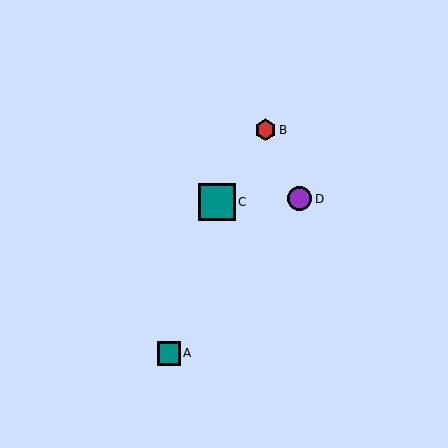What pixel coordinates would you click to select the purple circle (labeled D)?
Click at (300, 199) to select the purple circle D.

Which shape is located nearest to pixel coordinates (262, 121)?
The red hexagon (labeled B) at (266, 130) is nearest to that location.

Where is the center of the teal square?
The center of the teal square is at (169, 353).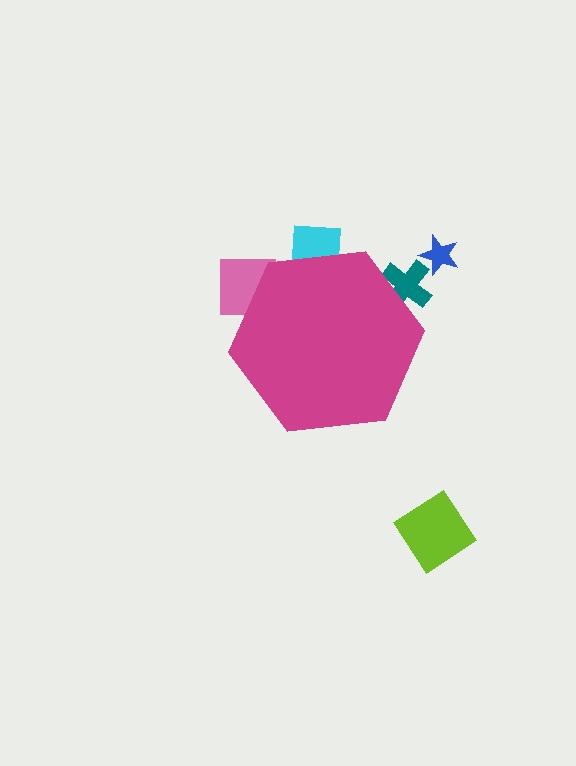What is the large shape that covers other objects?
A magenta hexagon.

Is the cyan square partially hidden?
Yes, the cyan square is partially hidden behind the magenta hexagon.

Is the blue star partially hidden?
No, the blue star is fully visible.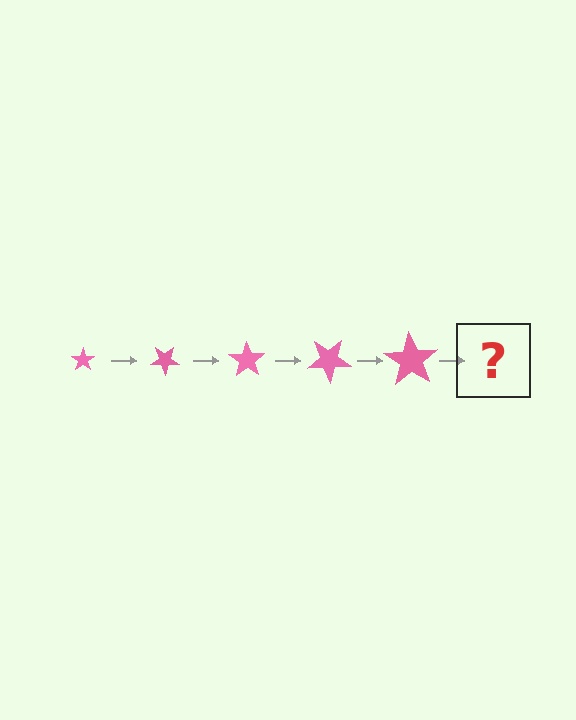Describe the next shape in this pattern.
It should be a star, larger than the previous one and rotated 175 degrees from the start.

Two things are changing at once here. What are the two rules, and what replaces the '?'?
The two rules are that the star grows larger each step and it rotates 35 degrees each step. The '?' should be a star, larger than the previous one and rotated 175 degrees from the start.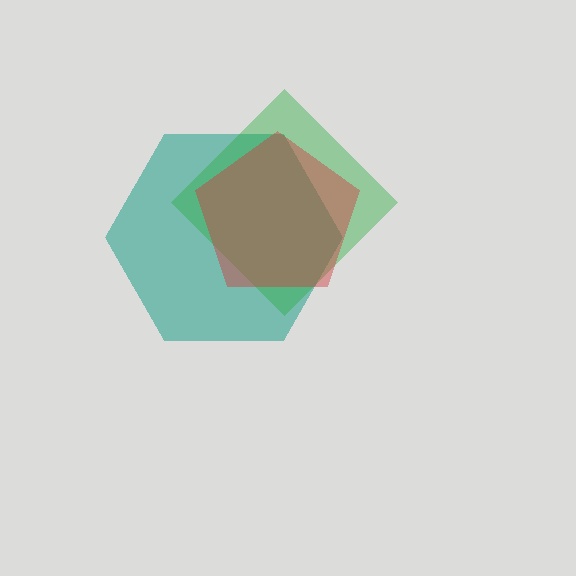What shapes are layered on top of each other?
The layered shapes are: a teal hexagon, a green diamond, a red pentagon.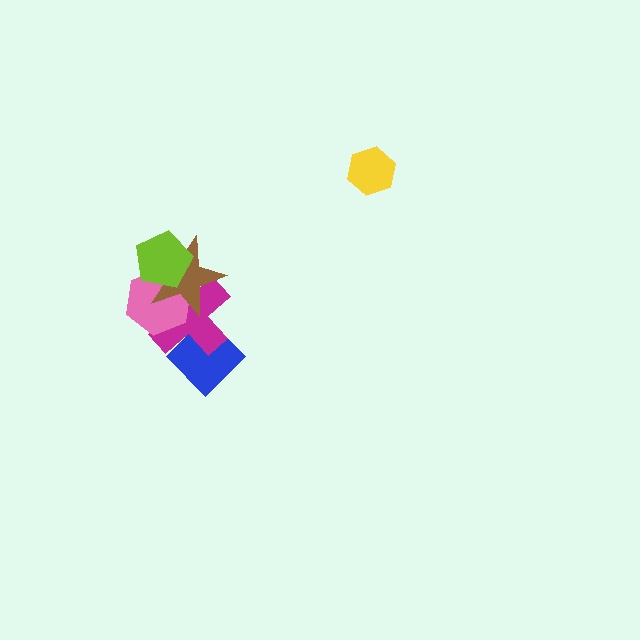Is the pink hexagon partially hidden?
Yes, it is partially covered by another shape.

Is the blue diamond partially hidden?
Yes, it is partially covered by another shape.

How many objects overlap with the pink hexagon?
3 objects overlap with the pink hexagon.